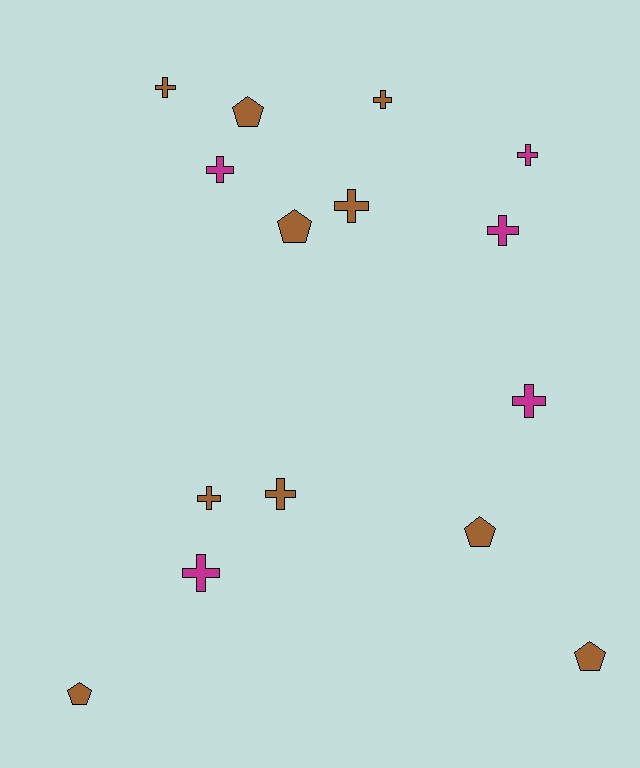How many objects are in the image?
There are 15 objects.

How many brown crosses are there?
There are 5 brown crosses.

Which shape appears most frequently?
Cross, with 10 objects.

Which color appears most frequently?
Brown, with 10 objects.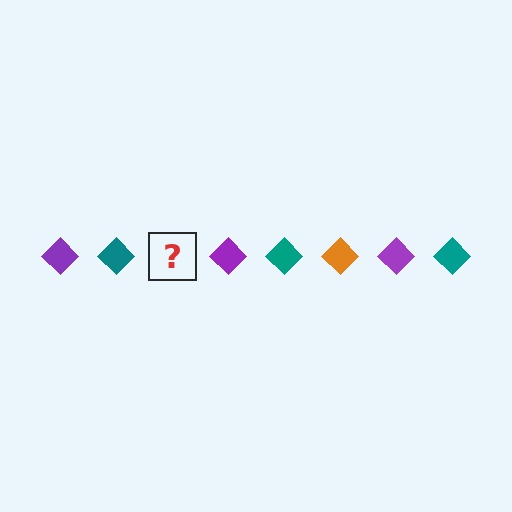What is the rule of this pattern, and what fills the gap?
The rule is that the pattern cycles through purple, teal, orange diamonds. The gap should be filled with an orange diamond.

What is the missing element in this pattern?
The missing element is an orange diamond.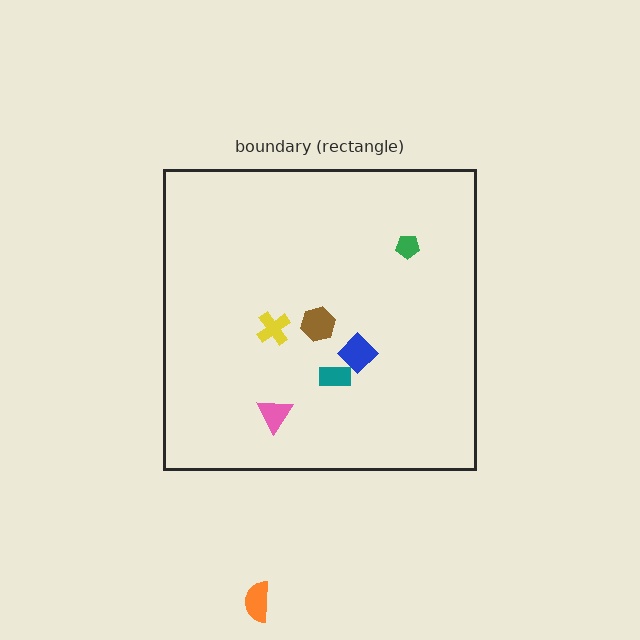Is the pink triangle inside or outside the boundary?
Inside.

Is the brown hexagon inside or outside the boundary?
Inside.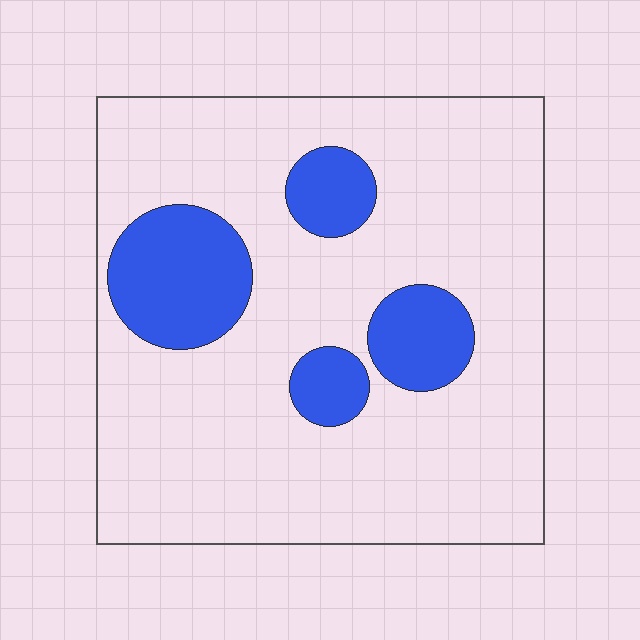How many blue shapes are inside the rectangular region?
4.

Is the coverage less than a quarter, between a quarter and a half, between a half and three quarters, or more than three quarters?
Less than a quarter.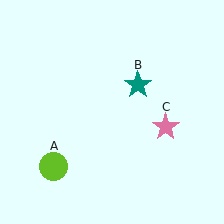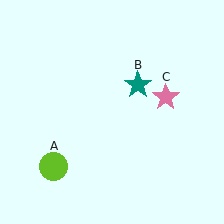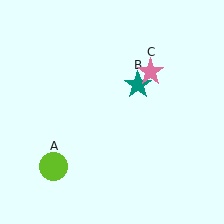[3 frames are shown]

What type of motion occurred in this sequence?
The pink star (object C) rotated counterclockwise around the center of the scene.